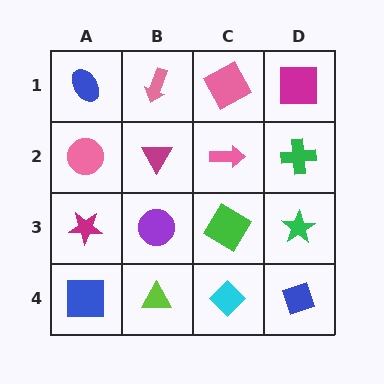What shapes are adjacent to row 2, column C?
A pink square (row 1, column C), a green diamond (row 3, column C), a magenta triangle (row 2, column B), a green cross (row 2, column D).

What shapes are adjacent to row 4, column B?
A purple circle (row 3, column B), a blue square (row 4, column A), a cyan diamond (row 4, column C).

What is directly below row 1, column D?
A green cross.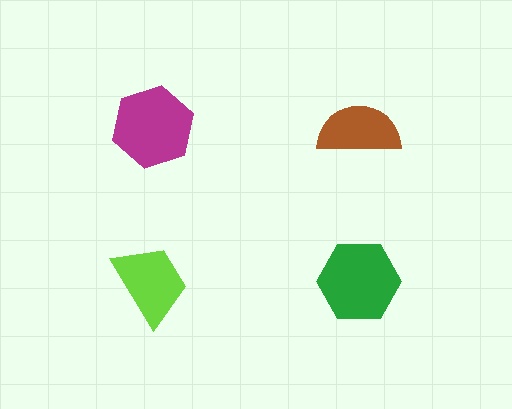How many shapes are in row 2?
2 shapes.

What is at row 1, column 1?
A magenta hexagon.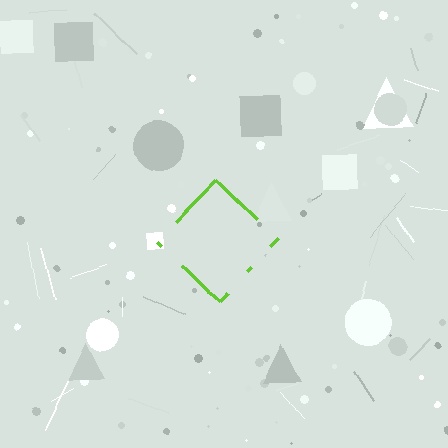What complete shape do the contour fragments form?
The contour fragments form a diamond.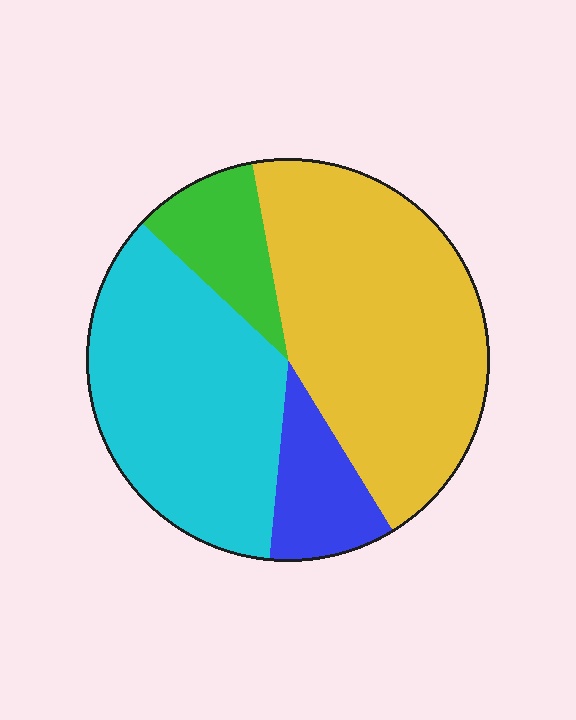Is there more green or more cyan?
Cyan.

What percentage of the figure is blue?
Blue covers 10% of the figure.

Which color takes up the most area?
Yellow, at roughly 45%.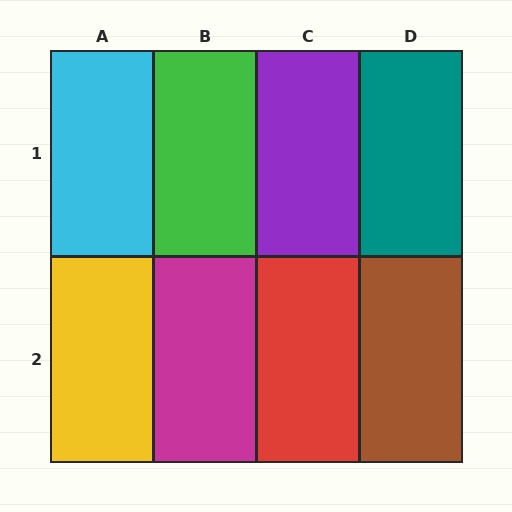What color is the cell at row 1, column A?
Cyan.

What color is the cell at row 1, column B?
Green.